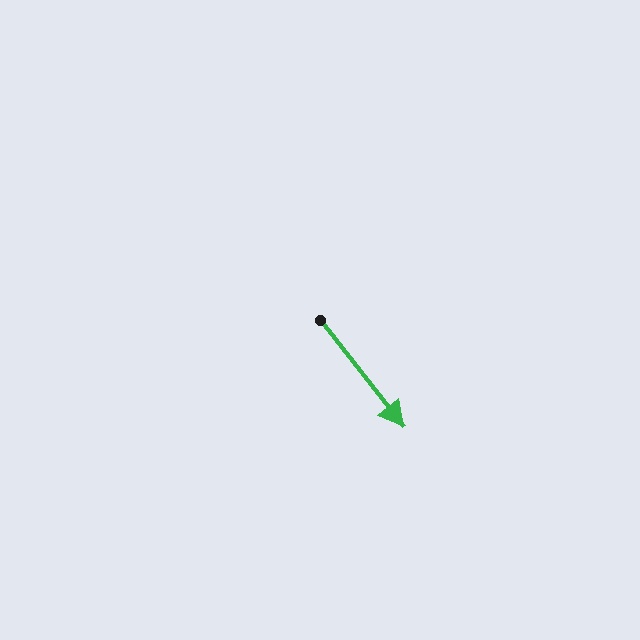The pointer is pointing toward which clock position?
Roughly 5 o'clock.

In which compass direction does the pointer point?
Southeast.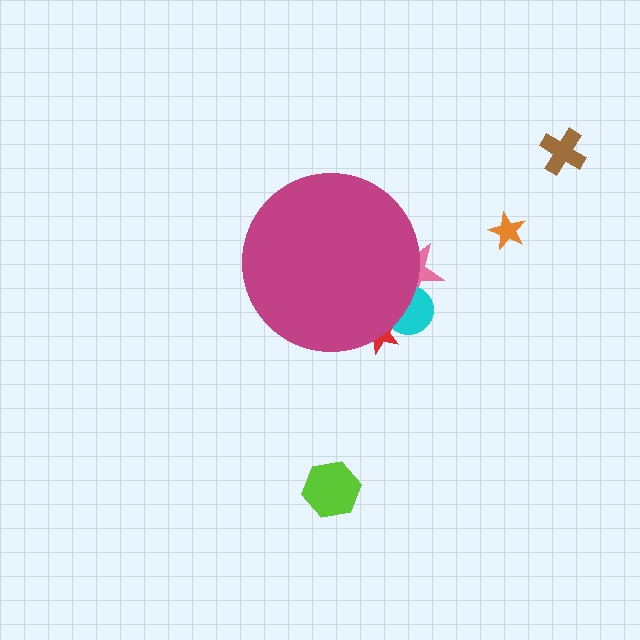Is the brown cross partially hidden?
No, the brown cross is fully visible.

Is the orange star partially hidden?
No, the orange star is fully visible.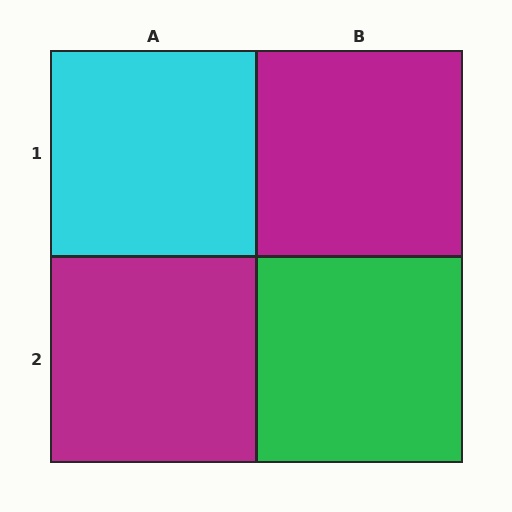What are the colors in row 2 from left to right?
Magenta, green.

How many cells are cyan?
1 cell is cyan.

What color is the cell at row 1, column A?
Cyan.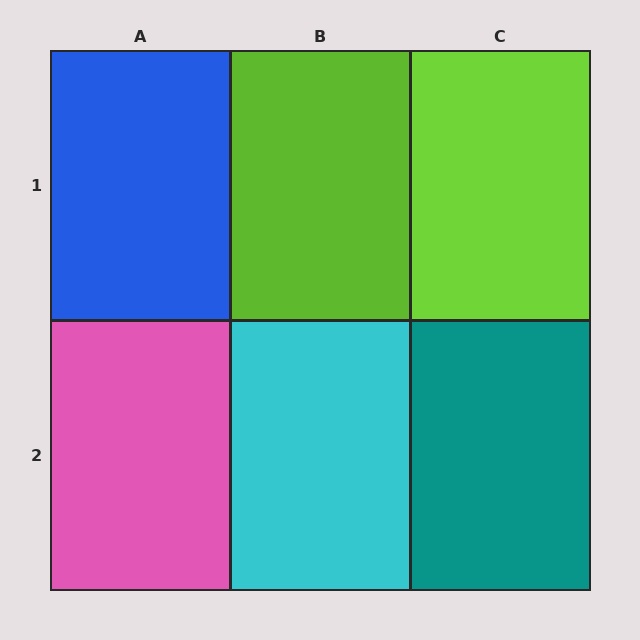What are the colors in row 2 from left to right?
Pink, cyan, teal.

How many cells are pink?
1 cell is pink.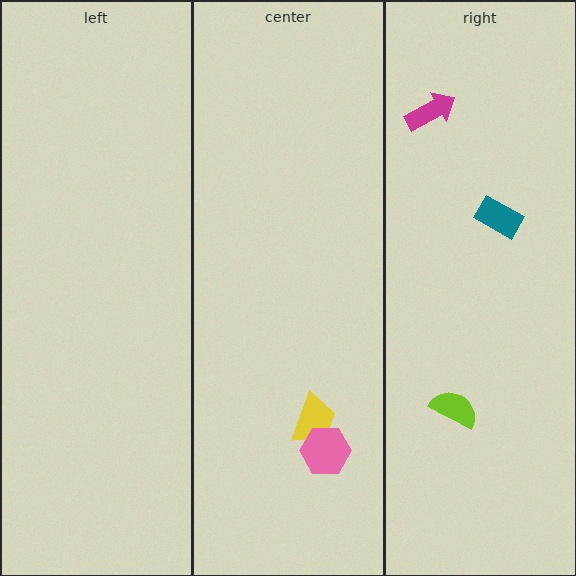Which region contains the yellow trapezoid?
The center region.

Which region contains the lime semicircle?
The right region.